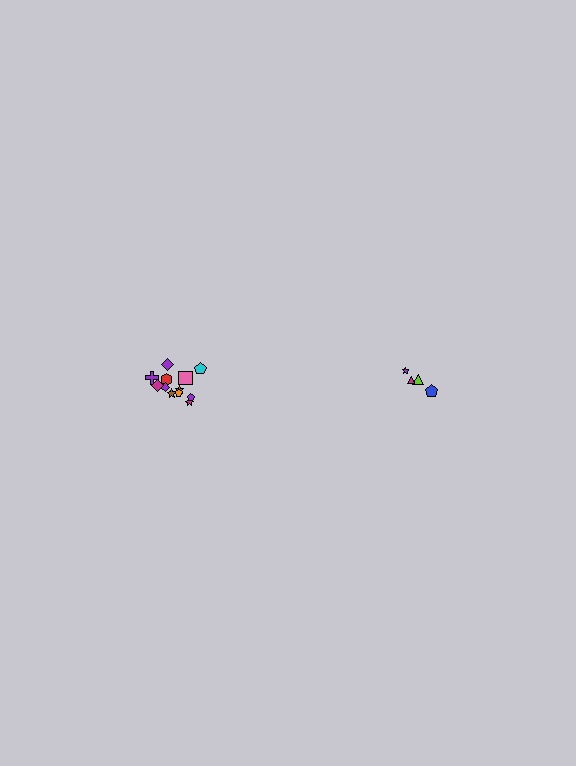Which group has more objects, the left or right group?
The left group.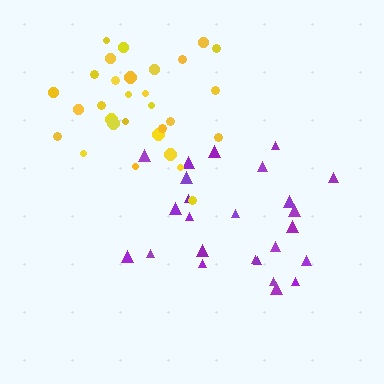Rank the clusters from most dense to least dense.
yellow, purple.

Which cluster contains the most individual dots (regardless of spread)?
Yellow (30).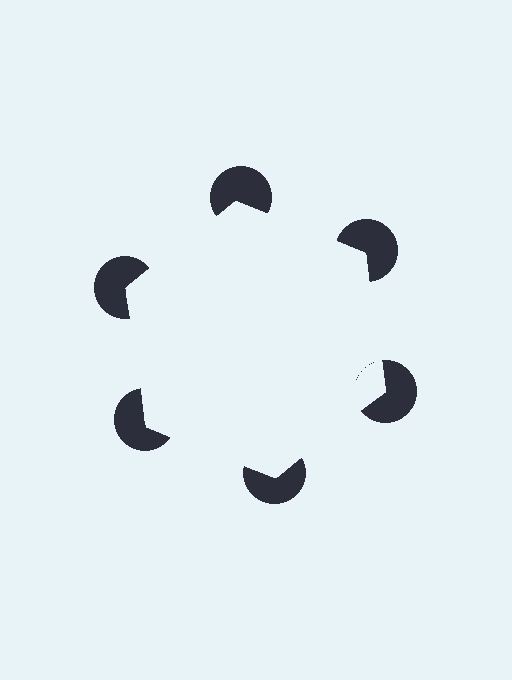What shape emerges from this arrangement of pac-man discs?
An illusory hexagon — its edges are inferred from the aligned wedge cuts in the pac-man discs, not physically drawn.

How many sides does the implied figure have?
6 sides.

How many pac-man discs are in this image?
There are 6 — one at each vertex of the illusory hexagon.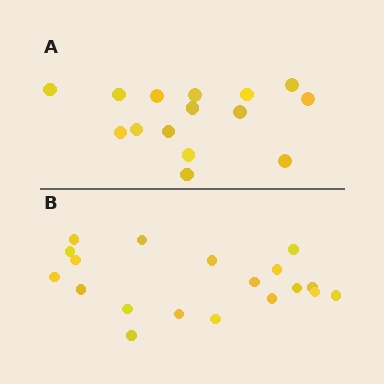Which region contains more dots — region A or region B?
Region B (the bottom region) has more dots.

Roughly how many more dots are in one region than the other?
Region B has about 4 more dots than region A.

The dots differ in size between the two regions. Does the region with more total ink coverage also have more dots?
No. Region A has more total ink coverage because its dots are larger, but region B actually contains more individual dots. Total area can be misleading — the number of items is what matters here.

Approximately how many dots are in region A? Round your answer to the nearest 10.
About 20 dots. (The exact count is 15, which rounds to 20.)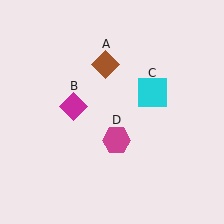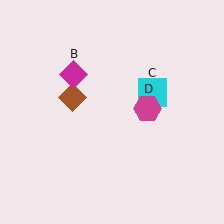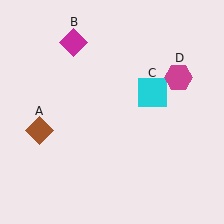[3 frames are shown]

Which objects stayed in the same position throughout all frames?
Cyan square (object C) remained stationary.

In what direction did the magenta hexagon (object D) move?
The magenta hexagon (object D) moved up and to the right.